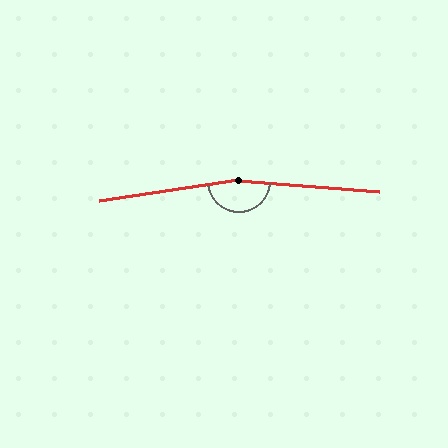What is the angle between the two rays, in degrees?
Approximately 167 degrees.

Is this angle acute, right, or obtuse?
It is obtuse.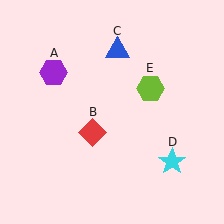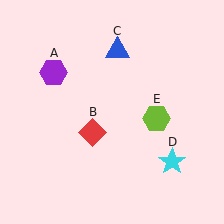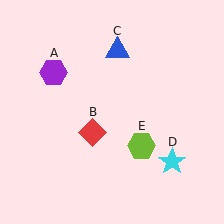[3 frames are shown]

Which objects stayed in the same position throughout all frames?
Purple hexagon (object A) and red diamond (object B) and blue triangle (object C) and cyan star (object D) remained stationary.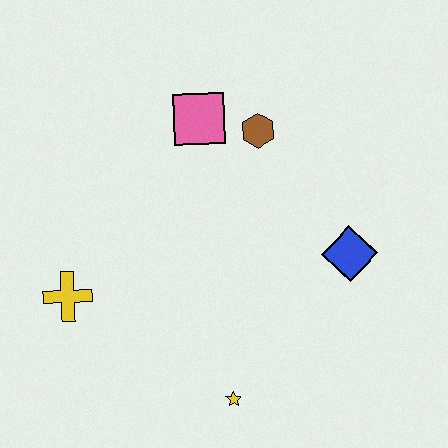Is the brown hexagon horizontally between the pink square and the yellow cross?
No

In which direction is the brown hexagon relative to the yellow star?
The brown hexagon is above the yellow star.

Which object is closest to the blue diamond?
The brown hexagon is closest to the blue diamond.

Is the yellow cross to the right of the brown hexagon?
No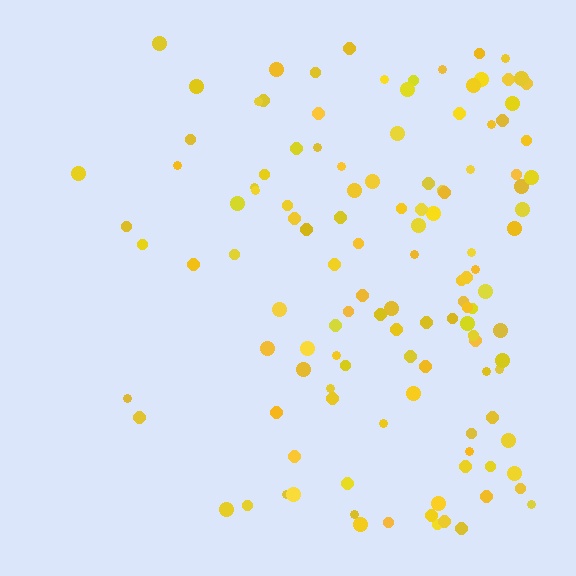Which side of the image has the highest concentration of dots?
The right.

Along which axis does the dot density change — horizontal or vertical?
Horizontal.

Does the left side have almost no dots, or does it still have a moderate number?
Still a moderate number, just noticeably fewer than the right.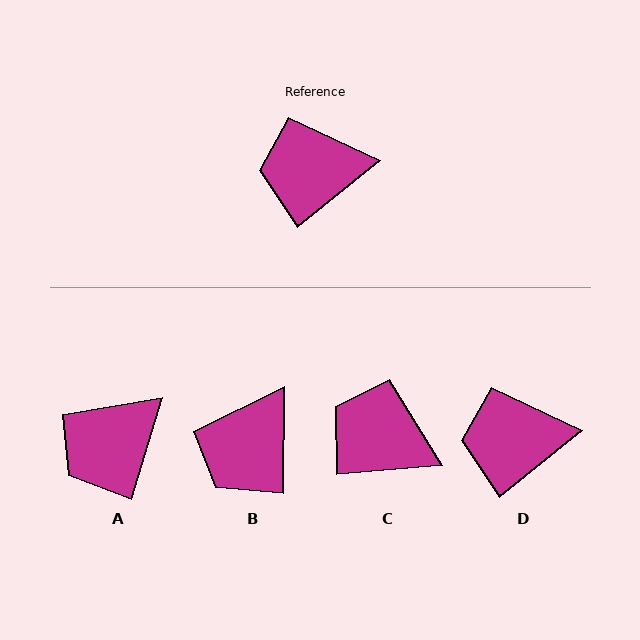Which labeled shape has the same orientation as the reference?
D.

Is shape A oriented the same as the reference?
No, it is off by about 35 degrees.